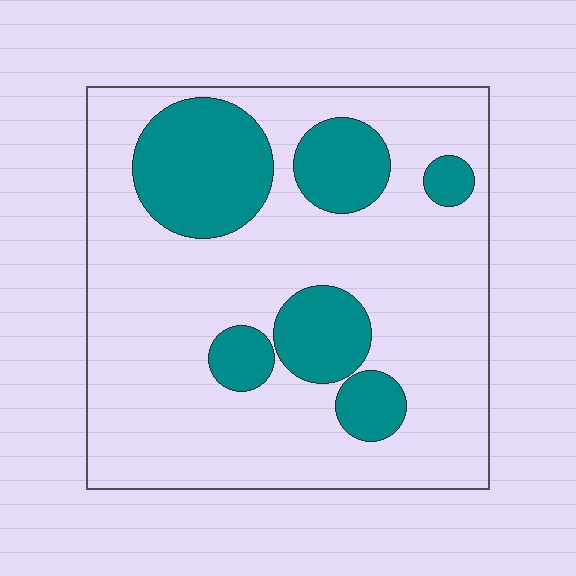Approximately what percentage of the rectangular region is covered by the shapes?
Approximately 25%.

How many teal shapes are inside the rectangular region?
6.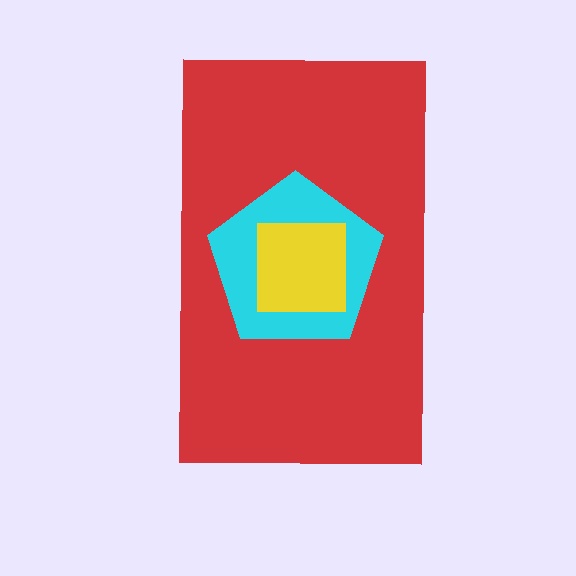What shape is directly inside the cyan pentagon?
The yellow square.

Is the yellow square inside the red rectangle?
Yes.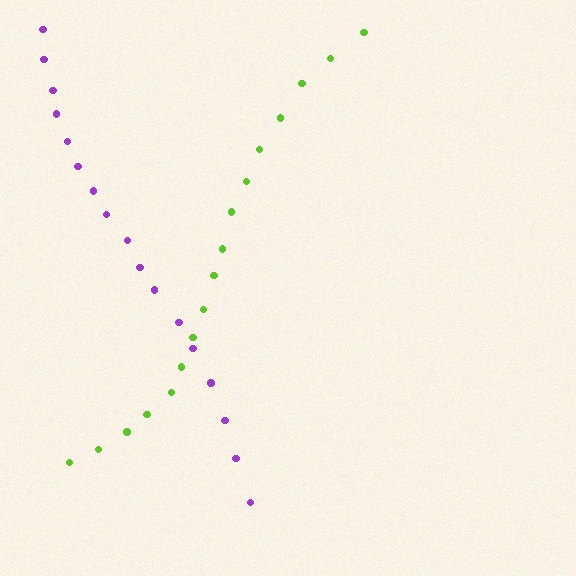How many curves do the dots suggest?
There are 2 distinct paths.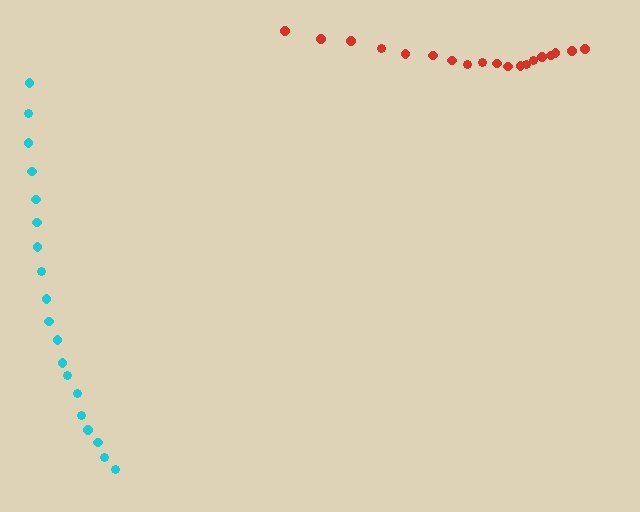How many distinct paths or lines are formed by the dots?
There are 2 distinct paths.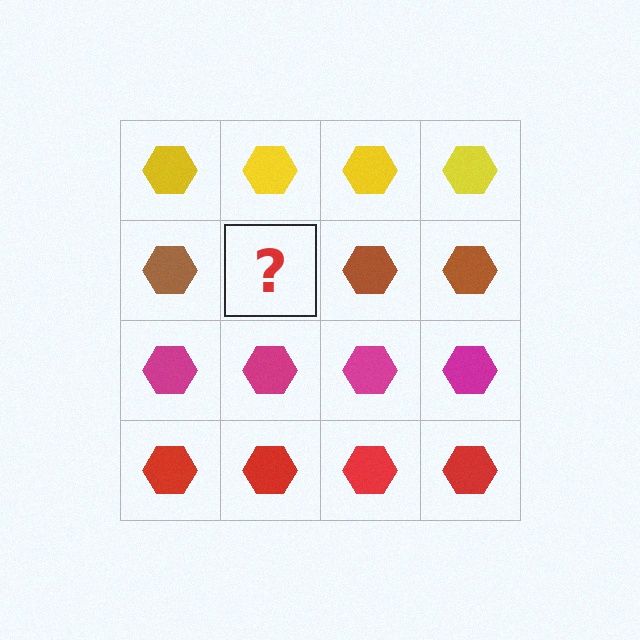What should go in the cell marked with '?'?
The missing cell should contain a brown hexagon.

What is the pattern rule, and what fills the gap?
The rule is that each row has a consistent color. The gap should be filled with a brown hexagon.